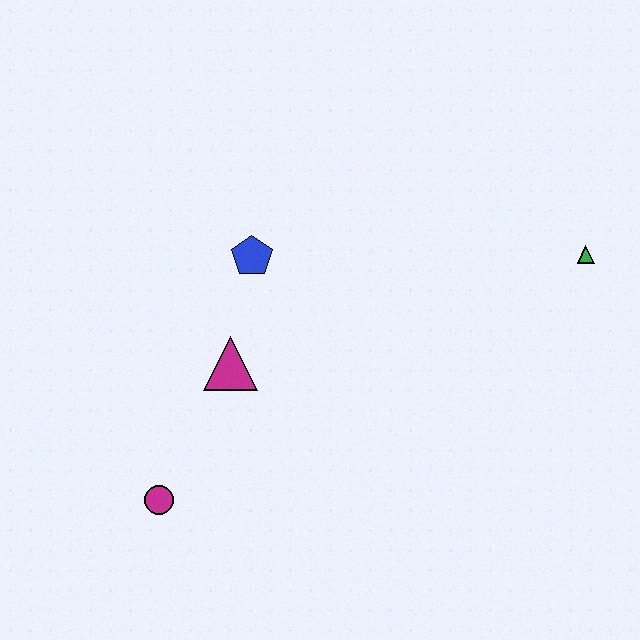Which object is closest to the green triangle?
The blue pentagon is closest to the green triangle.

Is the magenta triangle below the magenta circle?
No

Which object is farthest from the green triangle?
The magenta circle is farthest from the green triangle.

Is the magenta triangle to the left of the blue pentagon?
Yes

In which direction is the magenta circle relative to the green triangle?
The magenta circle is to the left of the green triangle.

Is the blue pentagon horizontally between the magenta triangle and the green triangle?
Yes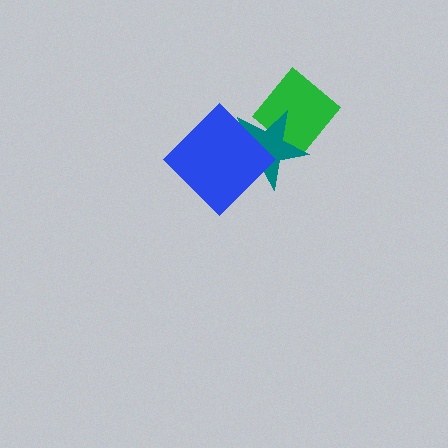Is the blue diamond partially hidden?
No, no other shape covers it.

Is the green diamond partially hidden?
Yes, it is partially covered by another shape.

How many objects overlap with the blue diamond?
1 object overlaps with the blue diamond.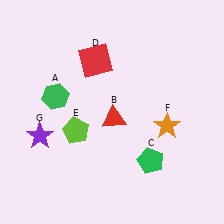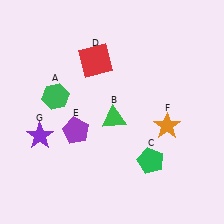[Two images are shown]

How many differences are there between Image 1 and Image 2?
There are 2 differences between the two images.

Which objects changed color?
B changed from red to green. E changed from lime to purple.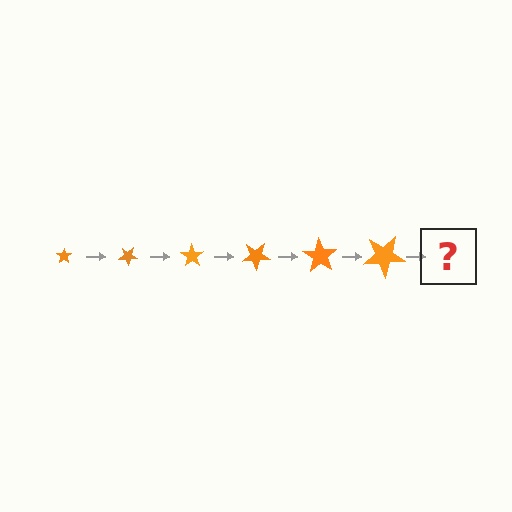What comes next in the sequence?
The next element should be a star, larger than the previous one and rotated 210 degrees from the start.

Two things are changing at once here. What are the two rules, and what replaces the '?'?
The two rules are that the star grows larger each step and it rotates 35 degrees each step. The '?' should be a star, larger than the previous one and rotated 210 degrees from the start.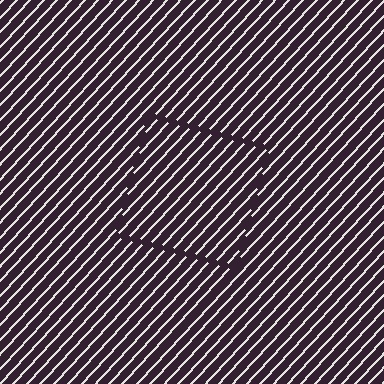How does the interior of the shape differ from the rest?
The interior of the shape contains the same grating, shifted by half a period — the contour is defined by the phase discontinuity where line-ends from the inner and outer gratings abut.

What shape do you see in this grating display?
An illusory square. The interior of the shape contains the same grating, shifted by half a period — the contour is defined by the phase discontinuity where line-ends from the inner and outer gratings abut.